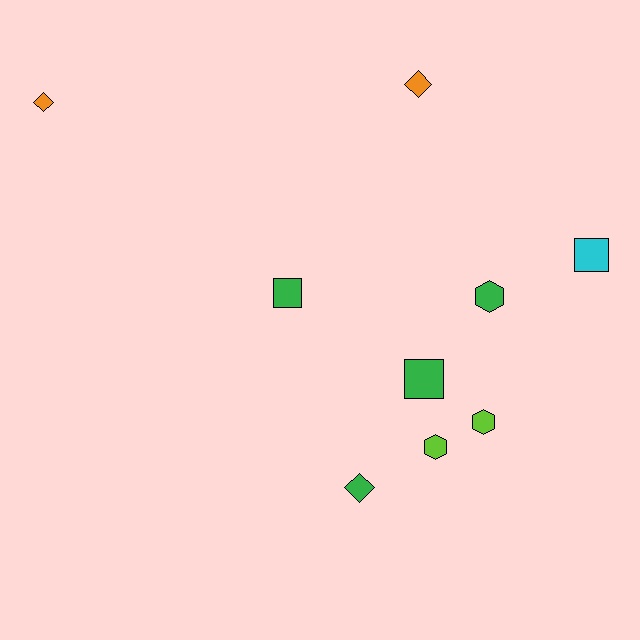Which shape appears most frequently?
Hexagon, with 3 objects.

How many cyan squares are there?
There is 1 cyan square.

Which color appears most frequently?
Green, with 4 objects.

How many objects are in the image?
There are 9 objects.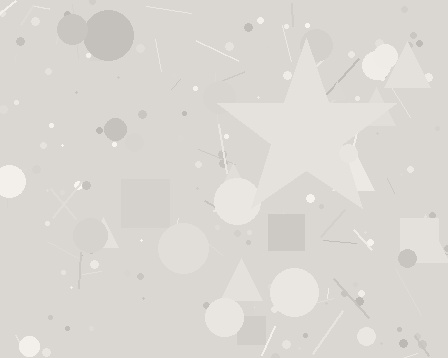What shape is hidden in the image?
A star is hidden in the image.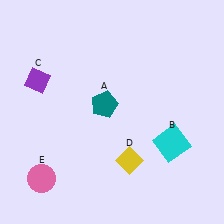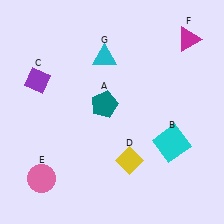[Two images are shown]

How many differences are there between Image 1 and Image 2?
There are 2 differences between the two images.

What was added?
A magenta triangle (F), a cyan triangle (G) were added in Image 2.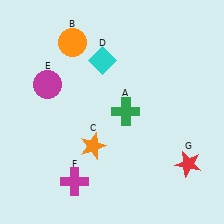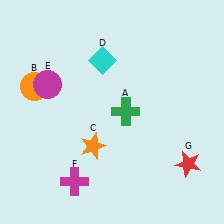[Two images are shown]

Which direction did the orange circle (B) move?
The orange circle (B) moved down.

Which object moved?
The orange circle (B) moved down.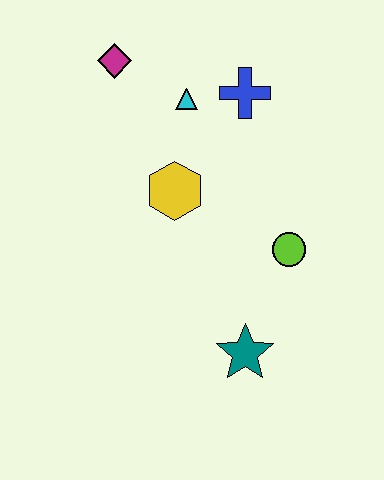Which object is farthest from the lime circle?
The magenta diamond is farthest from the lime circle.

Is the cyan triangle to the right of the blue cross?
No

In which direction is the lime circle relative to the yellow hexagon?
The lime circle is to the right of the yellow hexagon.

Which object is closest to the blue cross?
The cyan triangle is closest to the blue cross.